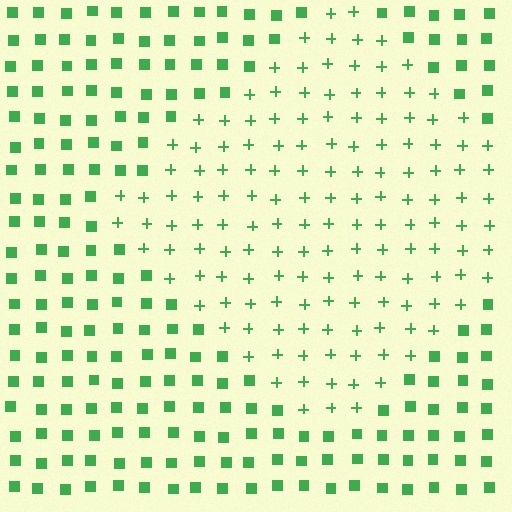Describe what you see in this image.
The image is filled with small green elements arranged in a uniform grid. A diamond-shaped region contains plus signs, while the surrounding area contains squares. The boundary is defined purely by the change in element shape.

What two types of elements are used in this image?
The image uses plus signs inside the diamond region and squares outside it.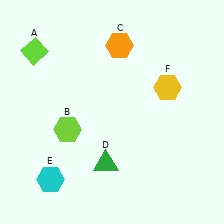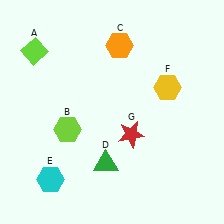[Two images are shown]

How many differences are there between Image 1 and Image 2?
There is 1 difference between the two images.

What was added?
A red star (G) was added in Image 2.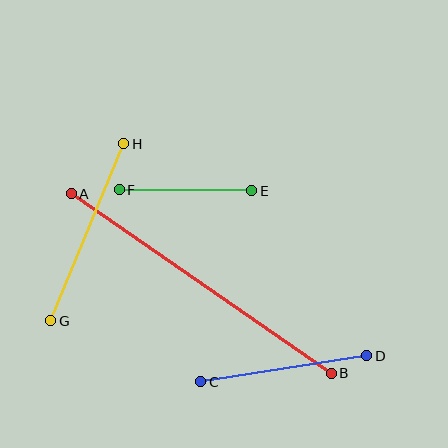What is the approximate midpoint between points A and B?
The midpoint is at approximately (201, 284) pixels.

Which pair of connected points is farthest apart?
Points A and B are farthest apart.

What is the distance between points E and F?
The distance is approximately 133 pixels.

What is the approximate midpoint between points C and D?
The midpoint is at approximately (284, 369) pixels.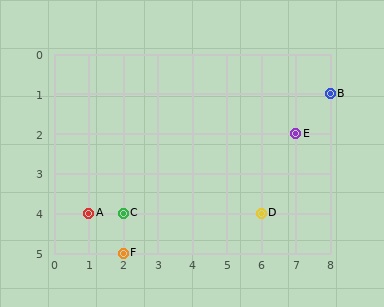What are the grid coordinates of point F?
Point F is at grid coordinates (2, 5).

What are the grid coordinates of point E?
Point E is at grid coordinates (7, 2).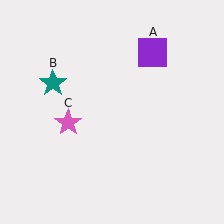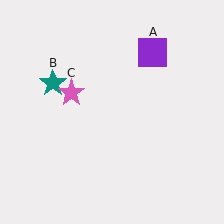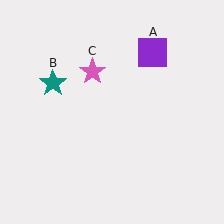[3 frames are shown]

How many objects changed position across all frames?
1 object changed position: pink star (object C).